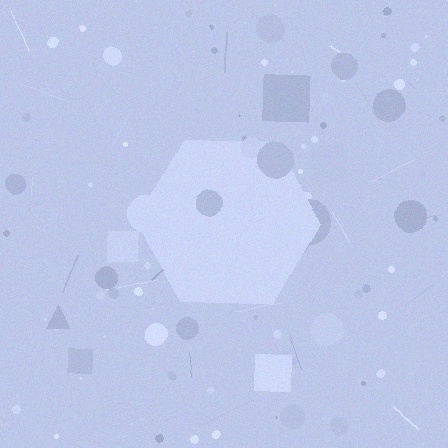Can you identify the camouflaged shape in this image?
The camouflaged shape is a hexagon.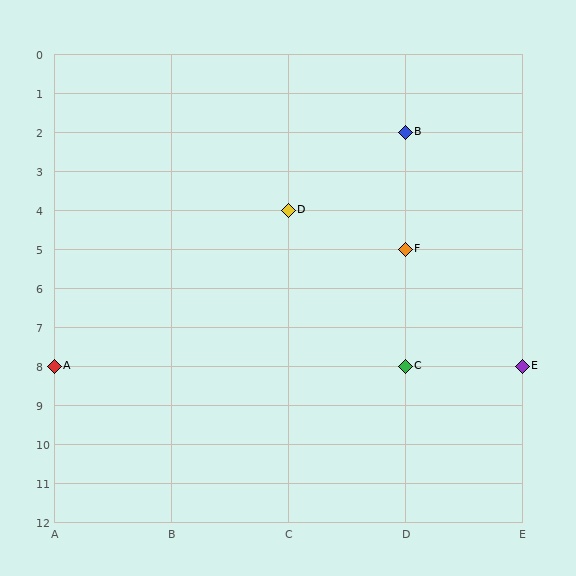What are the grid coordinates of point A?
Point A is at grid coordinates (A, 8).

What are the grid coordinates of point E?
Point E is at grid coordinates (E, 8).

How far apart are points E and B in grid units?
Points E and B are 1 column and 6 rows apart (about 6.1 grid units diagonally).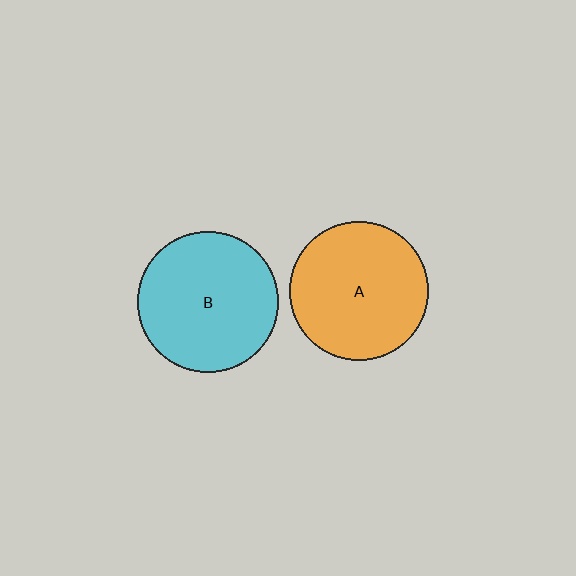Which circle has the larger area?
Circle B (cyan).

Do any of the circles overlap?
No, none of the circles overlap.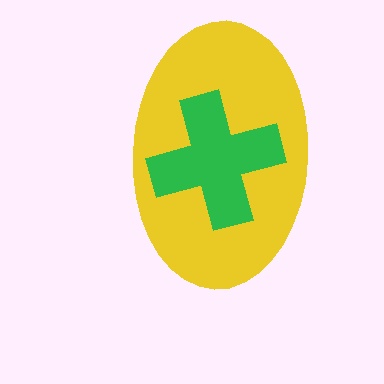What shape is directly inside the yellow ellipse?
The green cross.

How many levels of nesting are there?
2.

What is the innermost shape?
The green cross.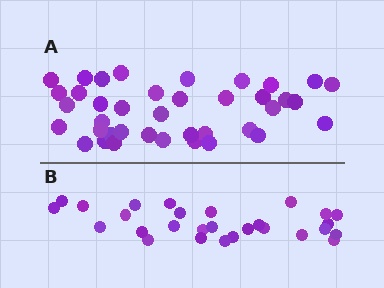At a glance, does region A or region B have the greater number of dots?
Region A (the top region) has more dots.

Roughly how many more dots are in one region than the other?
Region A has roughly 12 or so more dots than region B.